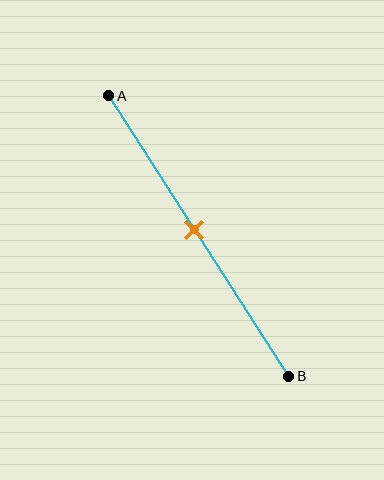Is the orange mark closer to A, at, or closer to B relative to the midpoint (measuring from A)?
The orange mark is approximately at the midpoint of segment AB.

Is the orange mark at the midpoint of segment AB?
Yes, the mark is approximately at the midpoint.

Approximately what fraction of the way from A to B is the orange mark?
The orange mark is approximately 50% of the way from A to B.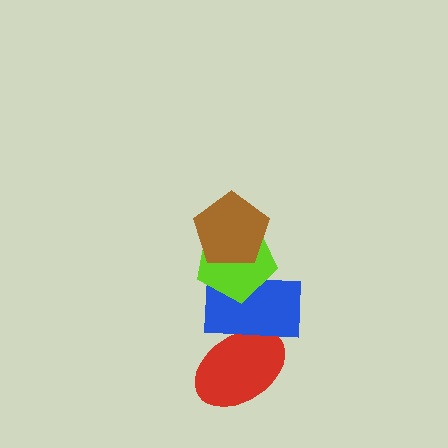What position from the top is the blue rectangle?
The blue rectangle is 3rd from the top.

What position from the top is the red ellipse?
The red ellipse is 4th from the top.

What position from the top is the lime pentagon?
The lime pentagon is 2nd from the top.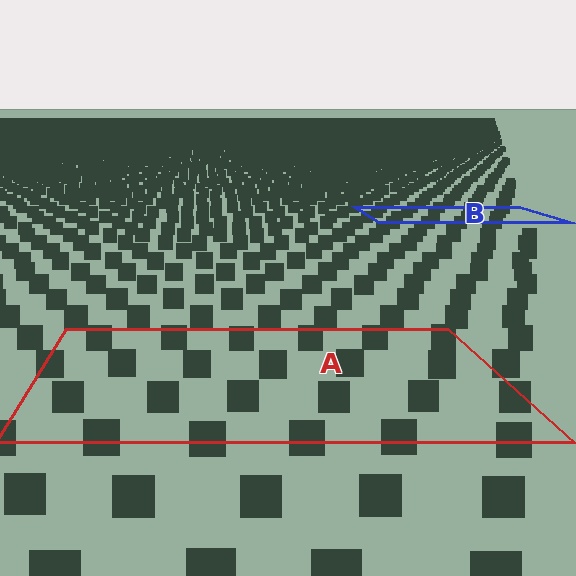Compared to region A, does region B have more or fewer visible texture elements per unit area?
Region B has more texture elements per unit area — they are packed more densely because it is farther away.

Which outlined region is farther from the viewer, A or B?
Region B is farther from the viewer — the texture elements inside it appear smaller and more densely packed.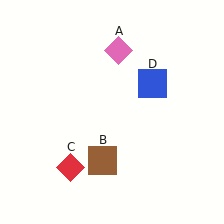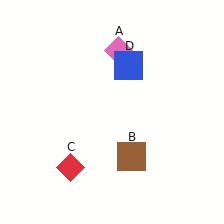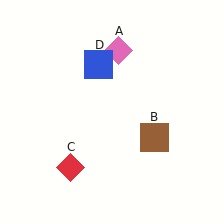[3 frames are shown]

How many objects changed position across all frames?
2 objects changed position: brown square (object B), blue square (object D).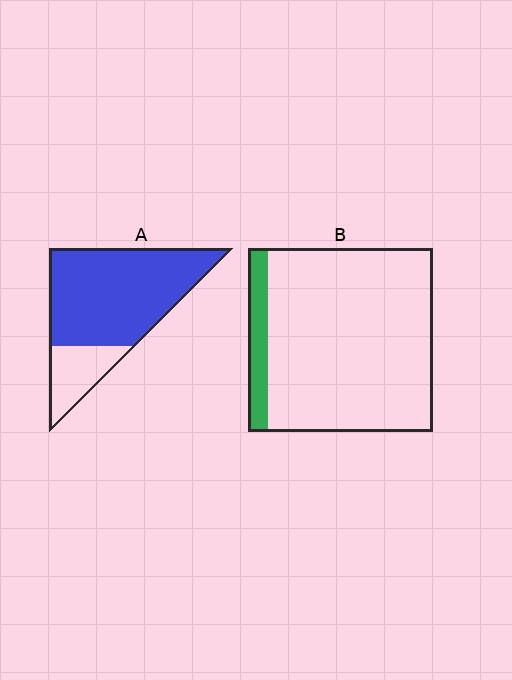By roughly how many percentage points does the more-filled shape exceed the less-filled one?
By roughly 65 percentage points (A over B).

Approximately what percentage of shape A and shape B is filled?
A is approximately 80% and B is approximately 10%.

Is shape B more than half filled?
No.